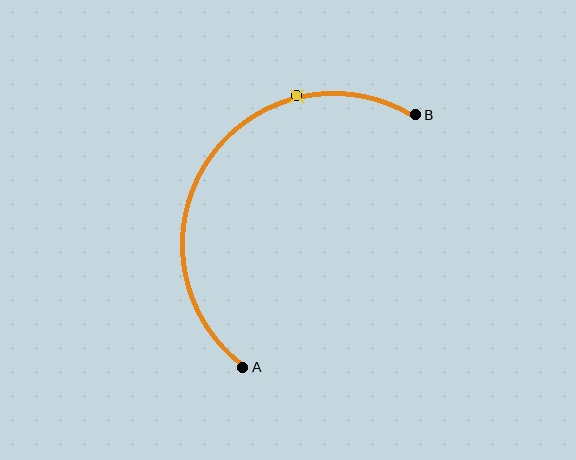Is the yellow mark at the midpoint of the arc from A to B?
No. The yellow mark lies on the arc but is closer to endpoint B. The arc midpoint would be at the point on the curve equidistant along the arc from both A and B.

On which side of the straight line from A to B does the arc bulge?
The arc bulges above and to the left of the straight line connecting A and B.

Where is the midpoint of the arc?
The arc midpoint is the point on the curve farthest from the straight line joining A and B. It sits above and to the left of that line.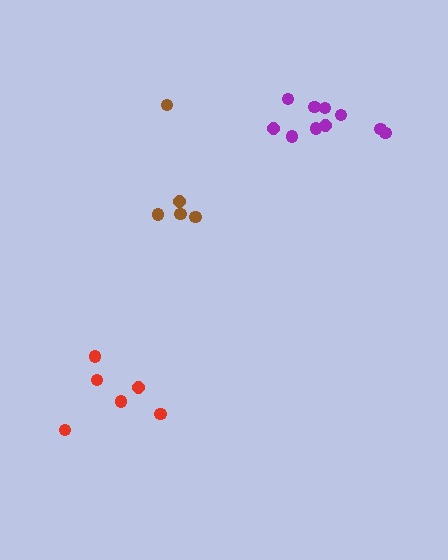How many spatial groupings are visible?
There are 3 spatial groupings.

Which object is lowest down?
The red cluster is bottommost.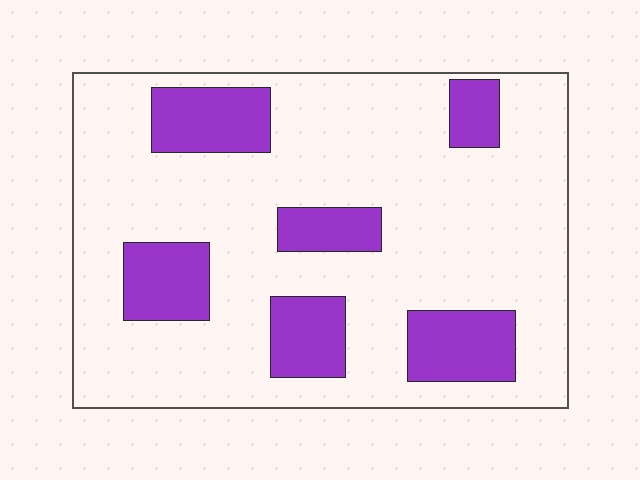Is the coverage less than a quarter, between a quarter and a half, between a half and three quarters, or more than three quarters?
Less than a quarter.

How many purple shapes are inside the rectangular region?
6.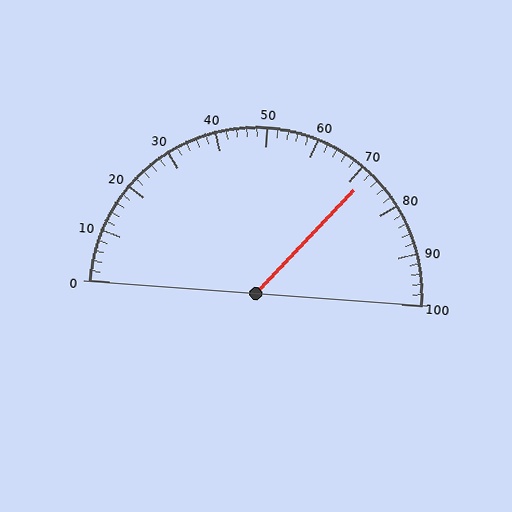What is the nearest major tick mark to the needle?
The nearest major tick mark is 70.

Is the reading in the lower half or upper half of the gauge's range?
The reading is in the upper half of the range (0 to 100).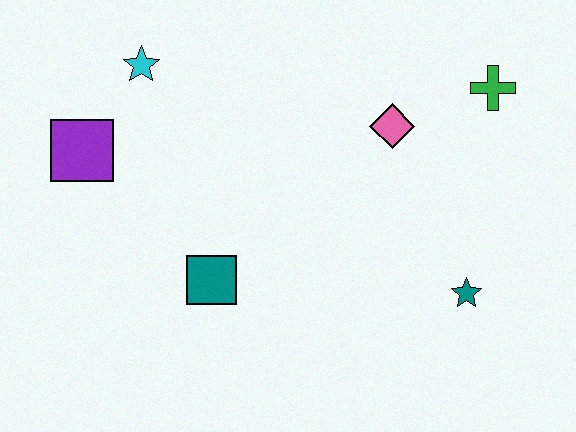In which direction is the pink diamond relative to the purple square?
The pink diamond is to the right of the purple square.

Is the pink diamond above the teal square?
Yes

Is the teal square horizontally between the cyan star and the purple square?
No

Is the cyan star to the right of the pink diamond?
No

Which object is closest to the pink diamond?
The green cross is closest to the pink diamond.